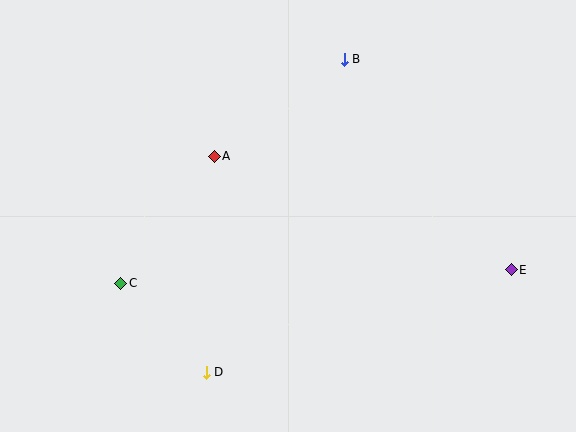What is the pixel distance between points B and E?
The distance between B and E is 269 pixels.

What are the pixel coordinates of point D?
Point D is at (206, 372).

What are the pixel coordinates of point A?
Point A is at (214, 156).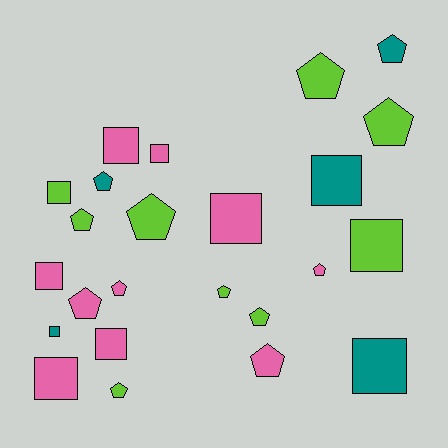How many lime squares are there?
There are 2 lime squares.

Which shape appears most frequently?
Pentagon, with 13 objects.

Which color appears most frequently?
Pink, with 10 objects.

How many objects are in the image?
There are 24 objects.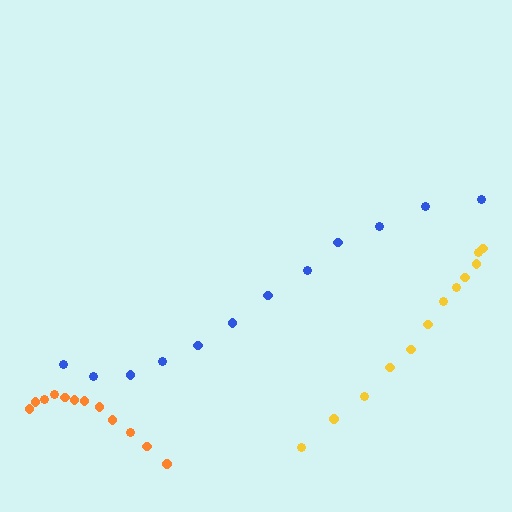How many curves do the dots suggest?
There are 3 distinct paths.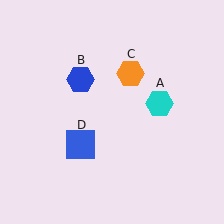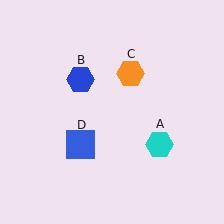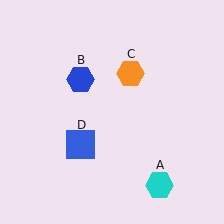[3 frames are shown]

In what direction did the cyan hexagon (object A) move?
The cyan hexagon (object A) moved down.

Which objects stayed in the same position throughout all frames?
Blue hexagon (object B) and orange hexagon (object C) and blue square (object D) remained stationary.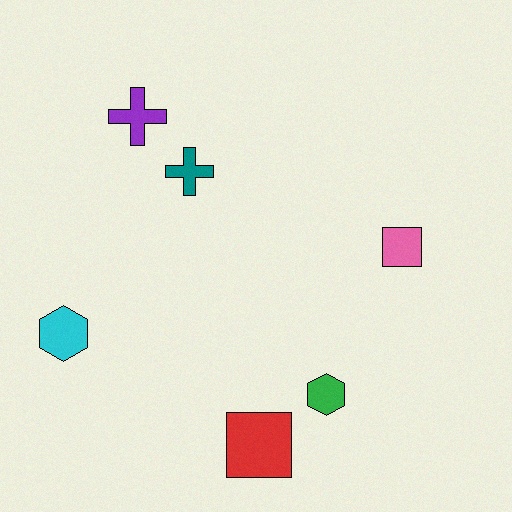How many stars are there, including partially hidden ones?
There are no stars.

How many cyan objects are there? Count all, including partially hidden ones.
There is 1 cyan object.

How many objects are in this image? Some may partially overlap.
There are 6 objects.